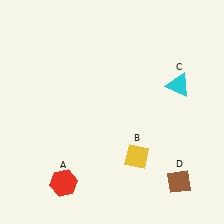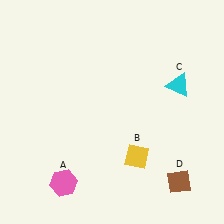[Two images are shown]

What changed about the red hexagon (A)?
In Image 1, A is red. In Image 2, it changed to pink.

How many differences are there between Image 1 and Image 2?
There is 1 difference between the two images.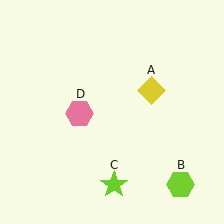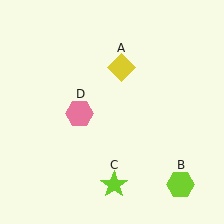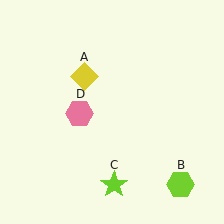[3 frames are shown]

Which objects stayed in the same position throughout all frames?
Lime hexagon (object B) and lime star (object C) and pink hexagon (object D) remained stationary.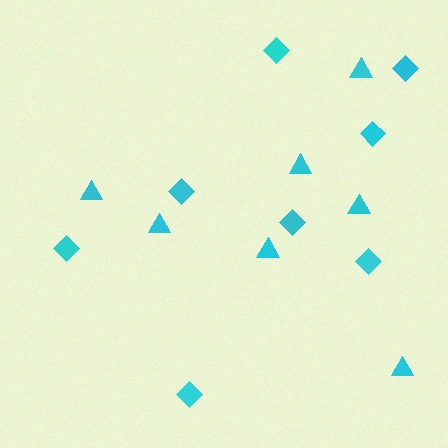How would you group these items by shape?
There are 2 groups: one group of diamonds (8) and one group of triangles (7).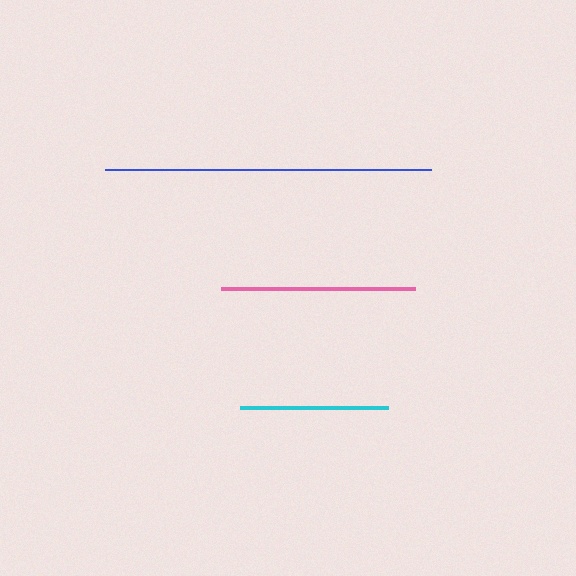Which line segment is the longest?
The blue line is the longest at approximately 326 pixels.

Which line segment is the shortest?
The cyan line is the shortest at approximately 148 pixels.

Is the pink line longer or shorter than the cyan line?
The pink line is longer than the cyan line.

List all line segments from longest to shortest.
From longest to shortest: blue, pink, cyan.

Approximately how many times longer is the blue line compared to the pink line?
The blue line is approximately 1.7 times the length of the pink line.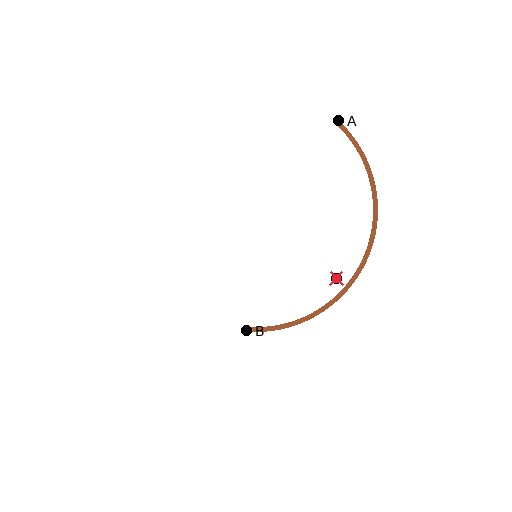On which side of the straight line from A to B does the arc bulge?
The arc bulges to the right of the straight line connecting A and B.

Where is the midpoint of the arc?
The arc midpoint is the point on the curve farthest from the straight line joining A and B. It sits to the right of that line.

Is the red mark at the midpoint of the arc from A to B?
No — the red mark does not lie on the arc at all. It sits slightly inside the curve.